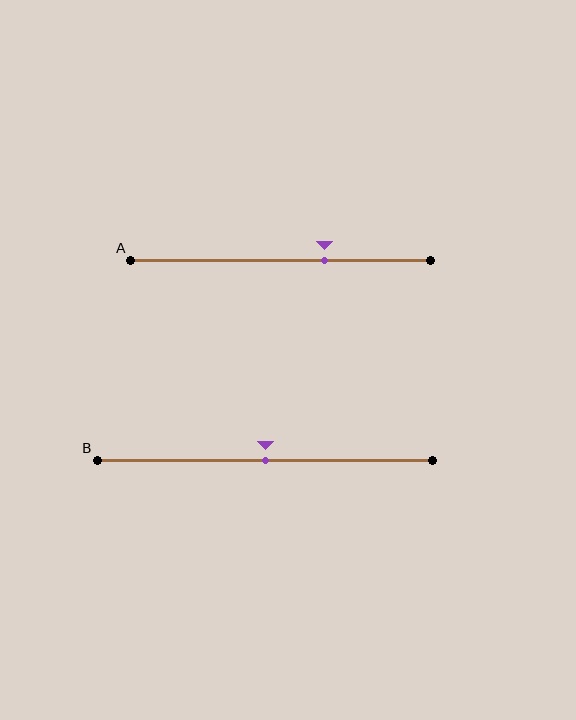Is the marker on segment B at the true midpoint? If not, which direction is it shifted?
Yes, the marker on segment B is at the true midpoint.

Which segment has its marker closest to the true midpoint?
Segment B has its marker closest to the true midpoint.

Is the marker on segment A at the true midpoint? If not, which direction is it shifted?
No, the marker on segment A is shifted to the right by about 14% of the segment length.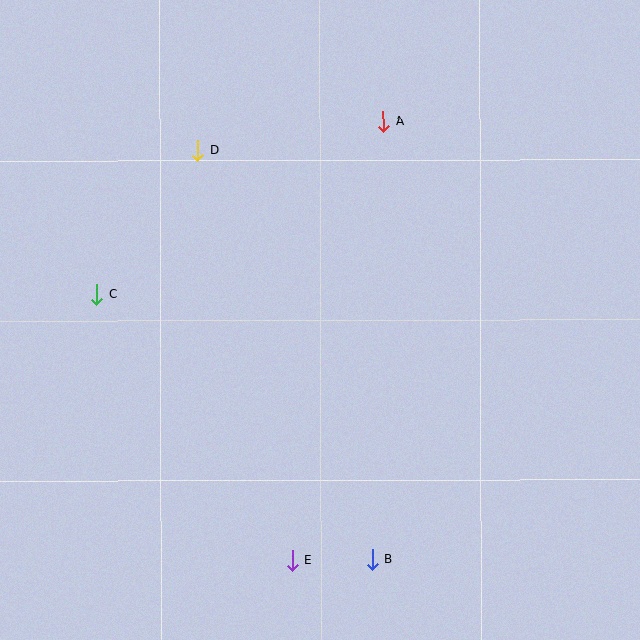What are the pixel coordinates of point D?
Point D is at (197, 151).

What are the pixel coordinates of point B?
Point B is at (372, 559).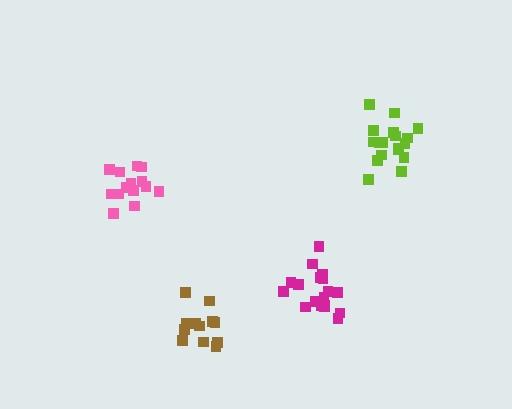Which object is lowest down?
The brown cluster is bottommost.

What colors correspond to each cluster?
The clusters are colored: lime, magenta, pink, brown.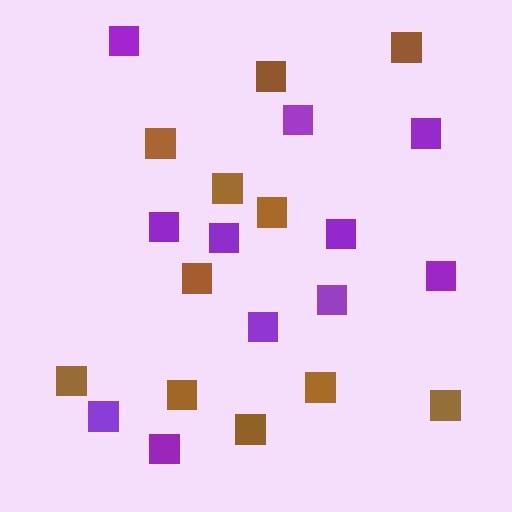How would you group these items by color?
There are 2 groups: one group of brown squares (11) and one group of purple squares (11).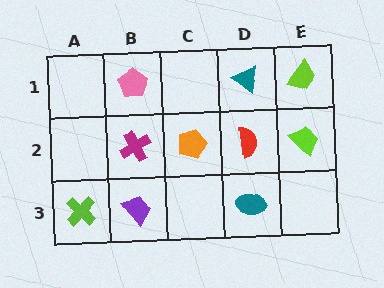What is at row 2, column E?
A lime trapezoid.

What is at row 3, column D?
A teal ellipse.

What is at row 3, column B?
A purple trapezoid.